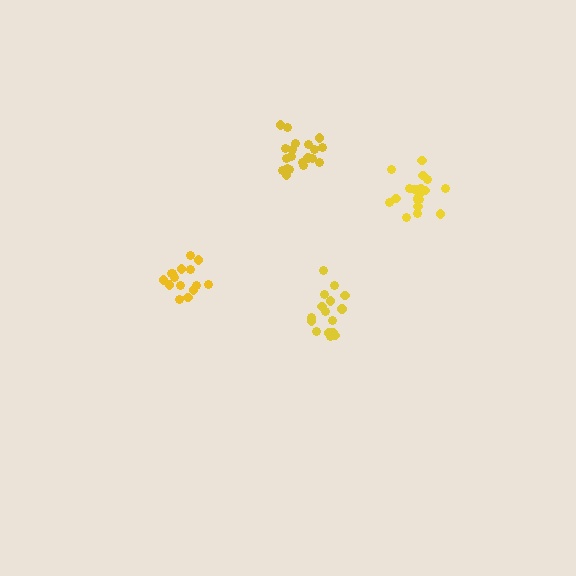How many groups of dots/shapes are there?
There are 4 groups.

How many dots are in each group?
Group 1: 15 dots, Group 2: 20 dots, Group 3: 17 dots, Group 4: 21 dots (73 total).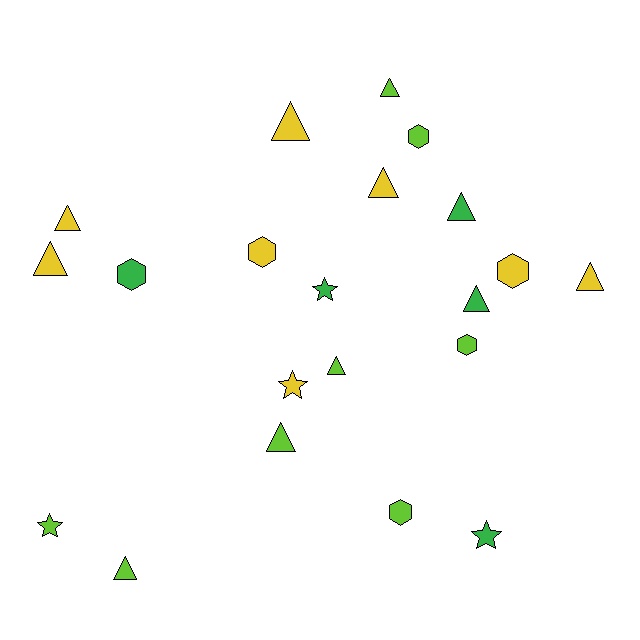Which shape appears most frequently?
Triangle, with 11 objects.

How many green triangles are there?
There are 2 green triangles.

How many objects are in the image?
There are 21 objects.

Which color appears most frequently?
Yellow, with 8 objects.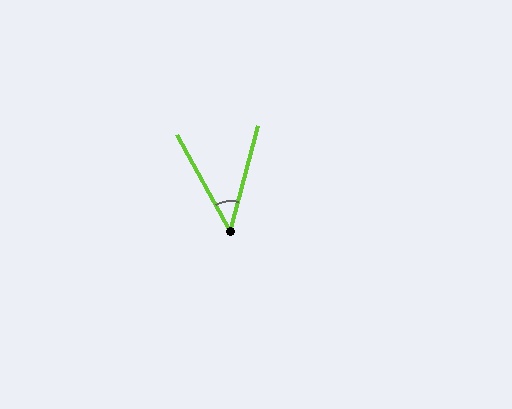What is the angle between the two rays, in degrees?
Approximately 44 degrees.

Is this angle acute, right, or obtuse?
It is acute.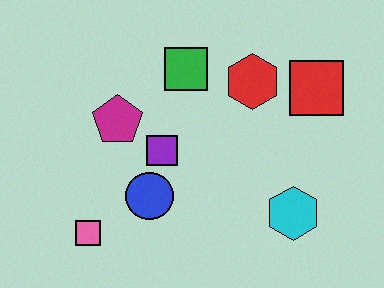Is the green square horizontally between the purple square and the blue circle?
No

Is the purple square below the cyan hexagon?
No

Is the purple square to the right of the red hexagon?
No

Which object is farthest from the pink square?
The red square is farthest from the pink square.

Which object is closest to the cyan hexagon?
The red square is closest to the cyan hexagon.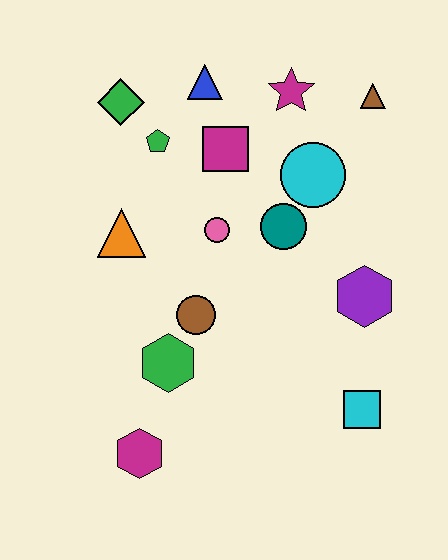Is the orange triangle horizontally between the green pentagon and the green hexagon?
No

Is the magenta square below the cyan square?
No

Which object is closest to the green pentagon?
The green diamond is closest to the green pentagon.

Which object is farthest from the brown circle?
The brown triangle is farthest from the brown circle.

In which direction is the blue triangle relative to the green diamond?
The blue triangle is to the right of the green diamond.